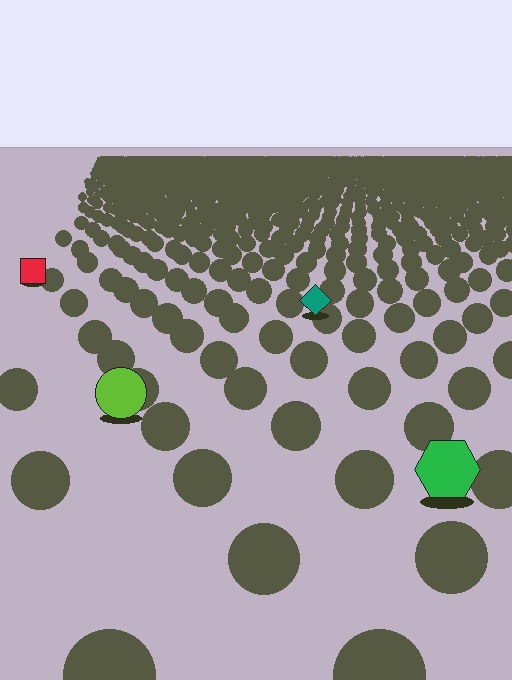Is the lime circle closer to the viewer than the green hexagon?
No. The green hexagon is closer — you can tell from the texture gradient: the ground texture is coarser near it.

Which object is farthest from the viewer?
The red square is farthest from the viewer. It appears smaller and the ground texture around it is denser.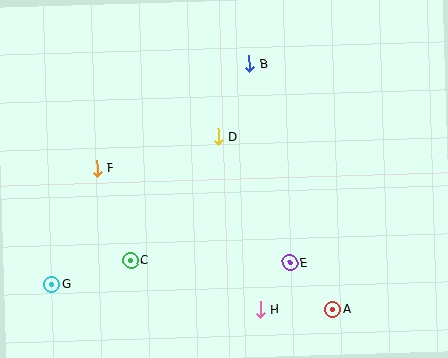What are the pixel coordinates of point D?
Point D is at (218, 137).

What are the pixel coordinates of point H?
Point H is at (260, 309).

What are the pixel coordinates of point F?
Point F is at (97, 168).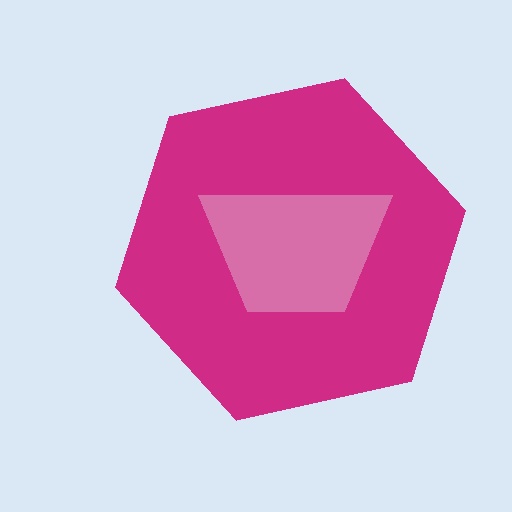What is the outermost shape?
The magenta hexagon.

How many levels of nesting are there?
2.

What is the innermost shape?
The pink trapezoid.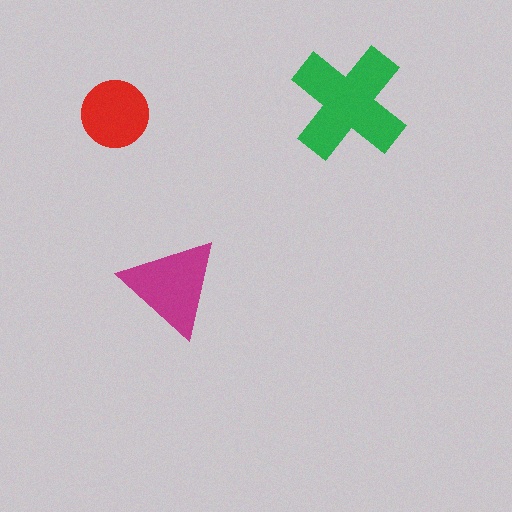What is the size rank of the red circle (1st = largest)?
3rd.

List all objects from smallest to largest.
The red circle, the magenta triangle, the green cross.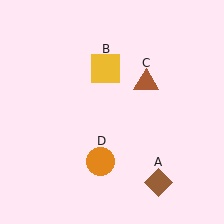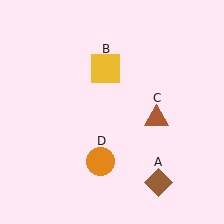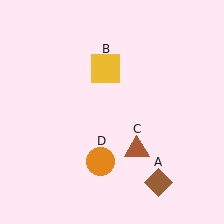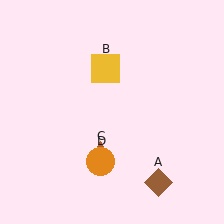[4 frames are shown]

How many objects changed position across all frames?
1 object changed position: brown triangle (object C).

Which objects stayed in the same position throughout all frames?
Brown diamond (object A) and yellow square (object B) and orange circle (object D) remained stationary.